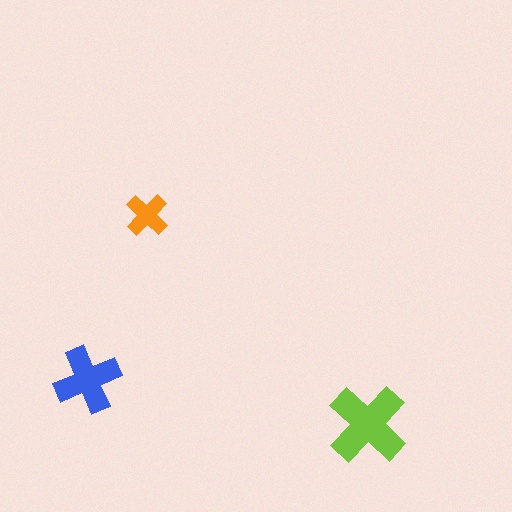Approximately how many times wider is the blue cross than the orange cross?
About 1.5 times wider.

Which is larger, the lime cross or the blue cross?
The lime one.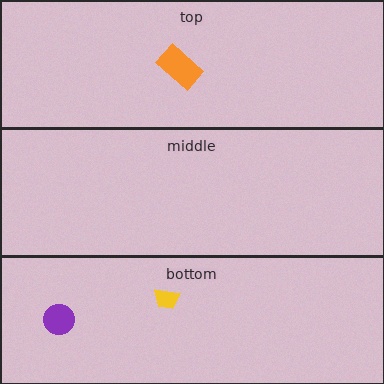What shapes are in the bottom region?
The yellow trapezoid, the purple circle.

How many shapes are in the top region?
1.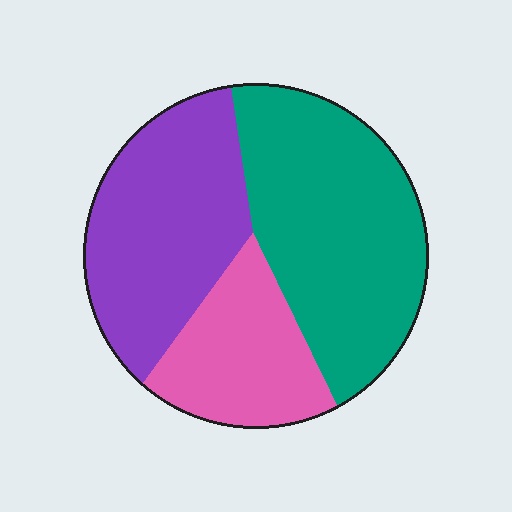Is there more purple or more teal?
Teal.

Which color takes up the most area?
Teal, at roughly 45%.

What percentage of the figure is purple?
Purple covers around 35% of the figure.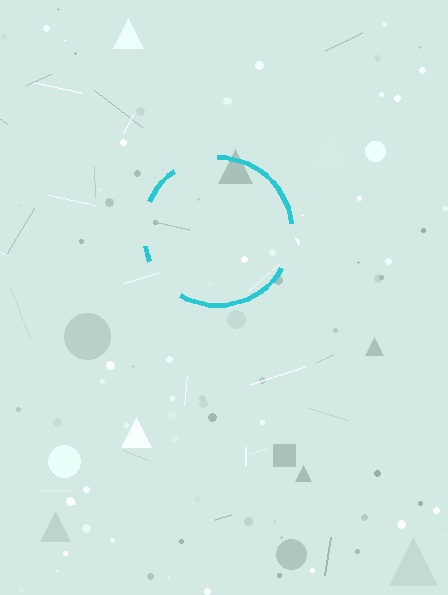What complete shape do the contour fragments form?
The contour fragments form a circle.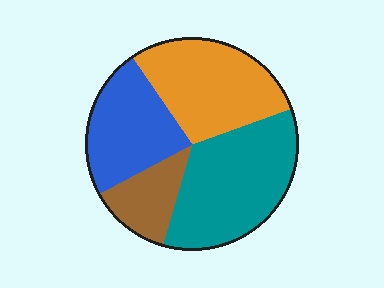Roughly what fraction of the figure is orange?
Orange covers around 30% of the figure.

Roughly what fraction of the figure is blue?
Blue takes up about one quarter (1/4) of the figure.